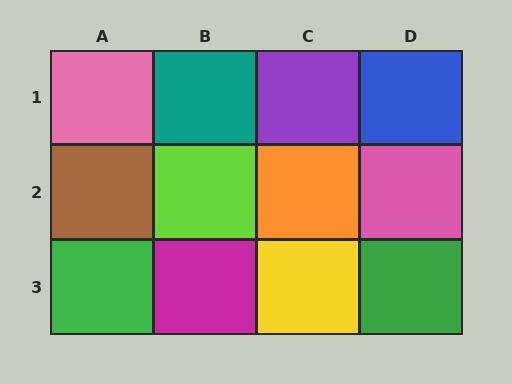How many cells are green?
2 cells are green.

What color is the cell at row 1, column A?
Pink.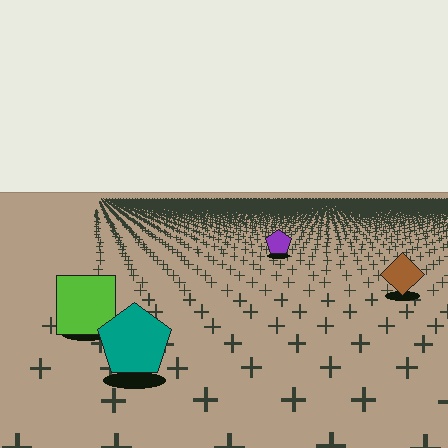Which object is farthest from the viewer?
The purple pentagon is farthest from the viewer. It appears smaller and the ground texture around it is denser.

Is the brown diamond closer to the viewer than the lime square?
No. The lime square is closer — you can tell from the texture gradient: the ground texture is coarser near it.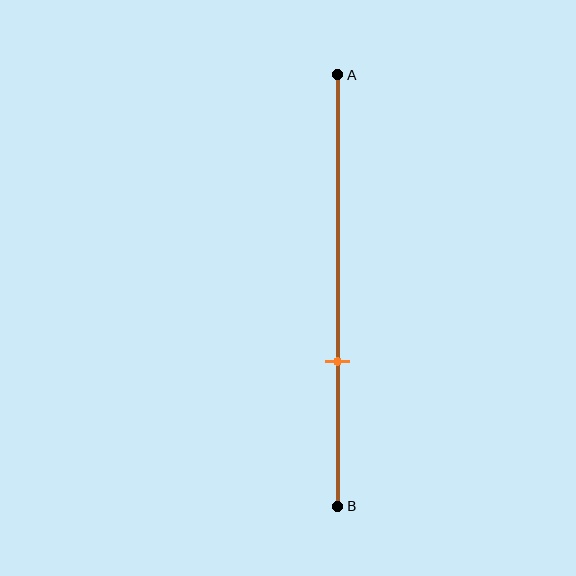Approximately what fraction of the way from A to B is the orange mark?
The orange mark is approximately 65% of the way from A to B.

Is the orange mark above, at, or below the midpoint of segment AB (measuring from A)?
The orange mark is below the midpoint of segment AB.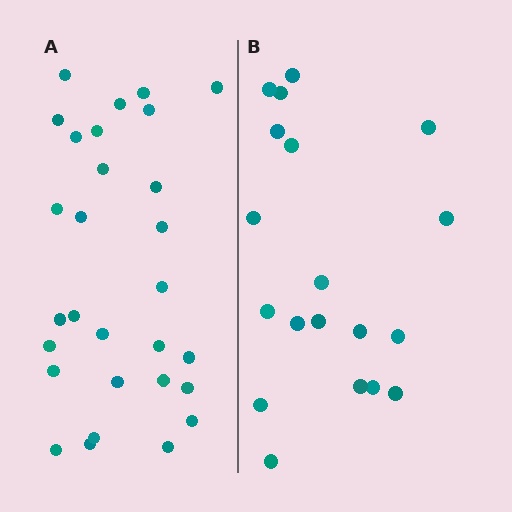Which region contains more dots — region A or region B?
Region A (the left region) has more dots.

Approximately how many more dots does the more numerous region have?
Region A has roughly 10 or so more dots than region B.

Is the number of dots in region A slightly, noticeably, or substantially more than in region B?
Region A has substantially more. The ratio is roughly 1.5 to 1.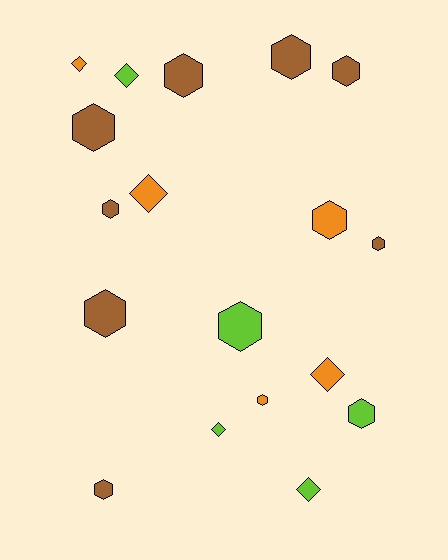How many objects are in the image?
There are 18 objects.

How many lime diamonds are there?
There are 3 lime diamonds.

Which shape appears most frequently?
Hexagon, with 12 objects.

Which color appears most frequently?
Brown, with 8 objects.